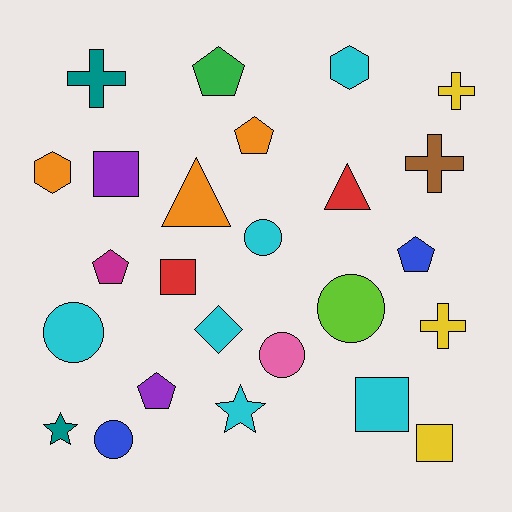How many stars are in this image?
There are 2 stars.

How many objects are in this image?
There are 25 objects.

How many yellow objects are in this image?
There are 3 yellow objects.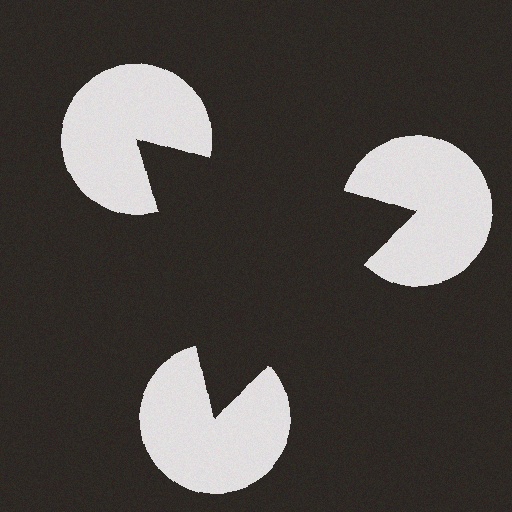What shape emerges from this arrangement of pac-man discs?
An illusory triangle — its edges are inferred from the aligned wedge cuts in the pac-man discs, not physically drawn.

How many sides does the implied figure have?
3 sides.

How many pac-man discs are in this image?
There are 3 — one at each vertex of the illusory triangle.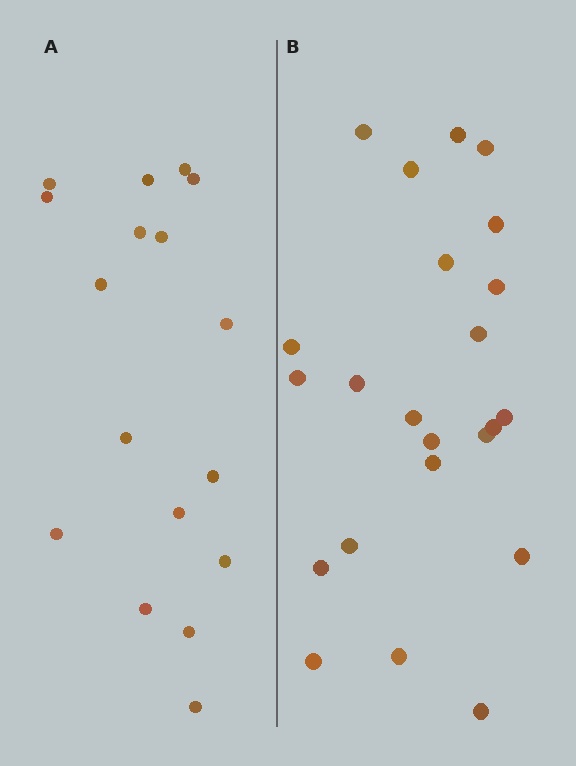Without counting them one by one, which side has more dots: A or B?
Region B (the right region) has more dots.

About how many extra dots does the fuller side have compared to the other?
Region B has about 6 more dots than region A.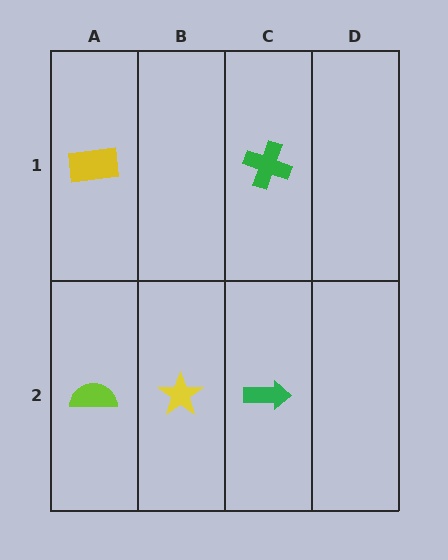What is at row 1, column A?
A yellow rectangle.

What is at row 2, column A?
A lime semicircle.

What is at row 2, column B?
A yellow star.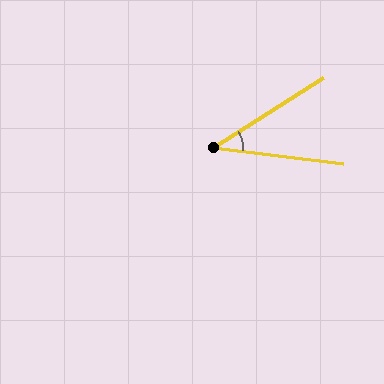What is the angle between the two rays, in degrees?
Approximately 40 degrees.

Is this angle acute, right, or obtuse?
It is acute.